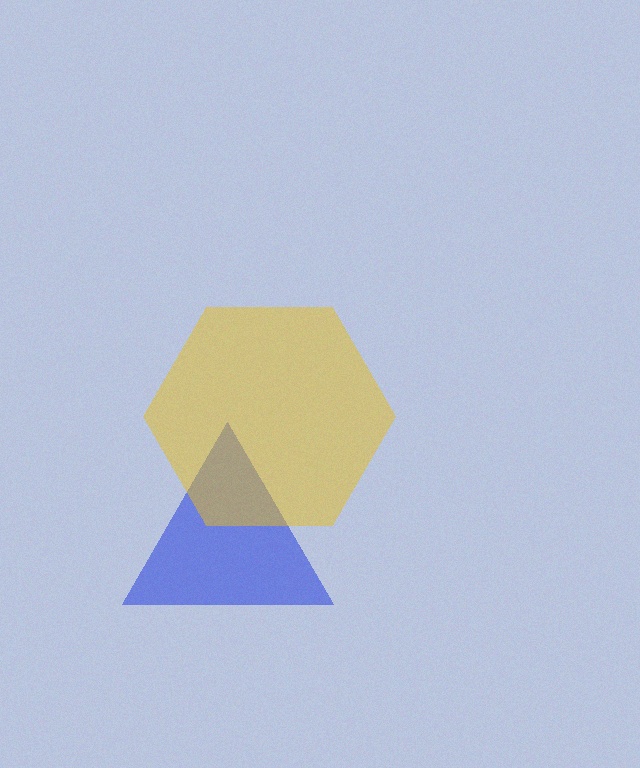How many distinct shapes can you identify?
There are 2 distinct shapes: a blue triangle, a yellow hexagon.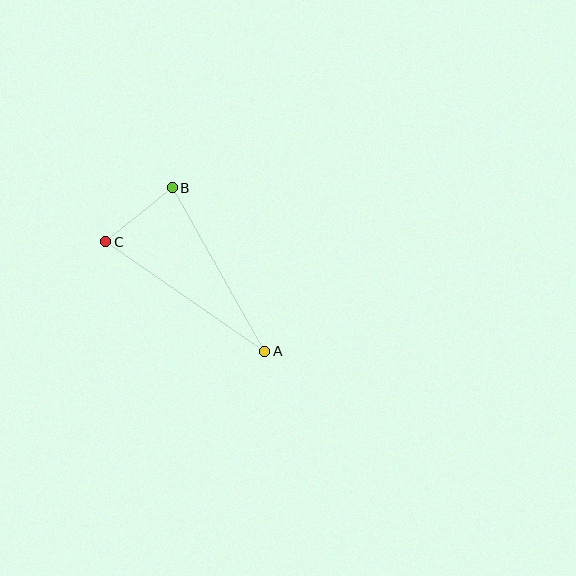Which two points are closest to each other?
Points B and C are closest to each other.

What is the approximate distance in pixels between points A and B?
The distance between A and B is approximately 188 pixels.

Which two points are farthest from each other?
Points A and C are farthest from each other.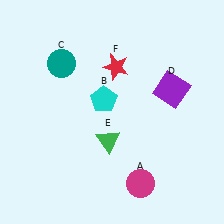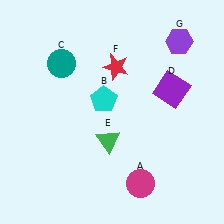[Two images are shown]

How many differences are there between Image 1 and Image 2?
There is 1 difference between the two images.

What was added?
A purple hexagon (G) was added in Image 2.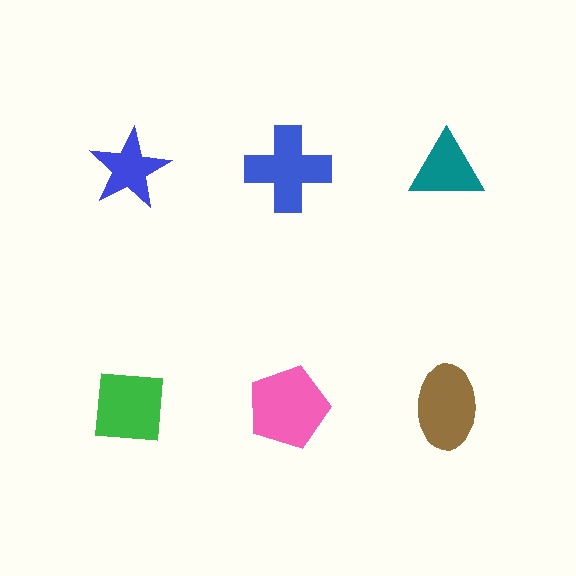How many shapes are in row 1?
3 shapes.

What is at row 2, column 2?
A pink pentagon.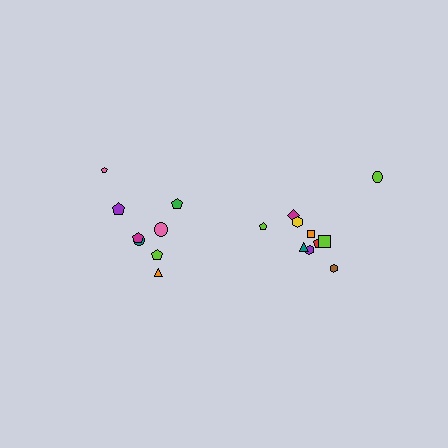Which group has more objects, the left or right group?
The right group.